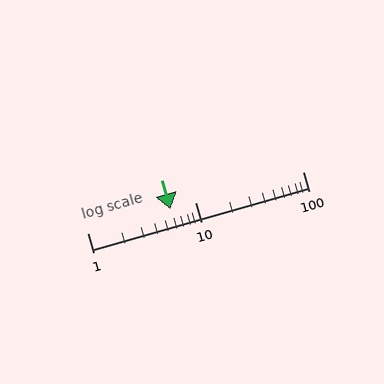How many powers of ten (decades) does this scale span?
The scale spans 2 decades, from 1 to 100.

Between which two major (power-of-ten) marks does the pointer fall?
The pointer is between 1 and 10.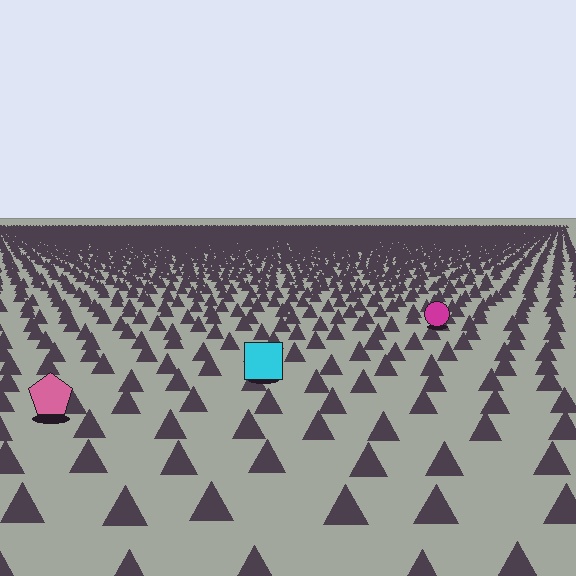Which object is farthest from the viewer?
The magenta circle is farthest from the viewer. It appears smaller and the ground texture around it is denser.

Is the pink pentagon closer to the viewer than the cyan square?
Yes. The pink pentagon is closer — you can tell from the texture gradient: the ground texture is coarser near it.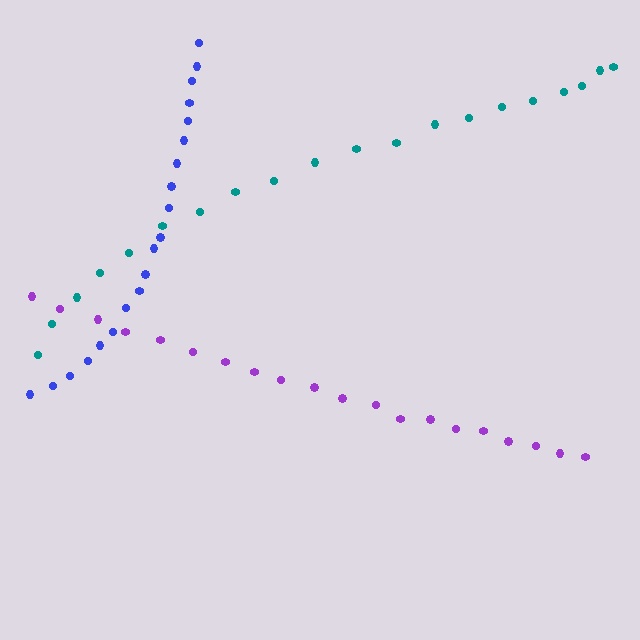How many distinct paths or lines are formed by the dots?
There are 3 distinct paths.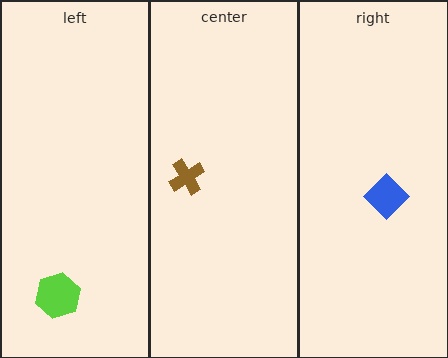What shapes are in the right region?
The blue diamond.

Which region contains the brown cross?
The center region.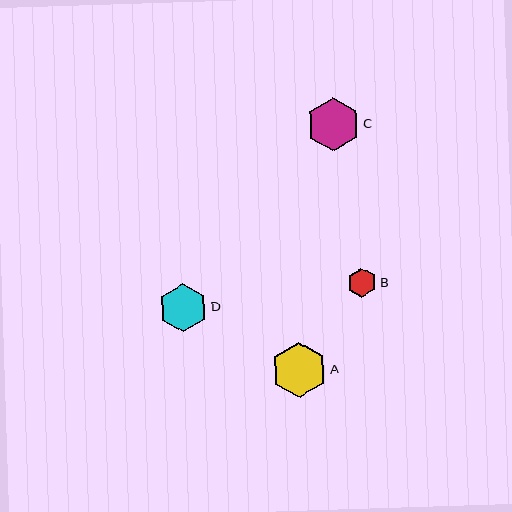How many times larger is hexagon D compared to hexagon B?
Hexagon D is approximately 1.7 times the size of hexagon B.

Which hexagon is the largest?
Hexagon A is the largest with a size of approximately 56 pixels.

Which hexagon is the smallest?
Hexagon B is the smallest with a size of approximately 29 pixels.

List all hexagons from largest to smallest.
From largest to smallest: A, C, D, B.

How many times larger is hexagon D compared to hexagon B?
Hexagon D is approximately 1.7 times the size of hexagon B.